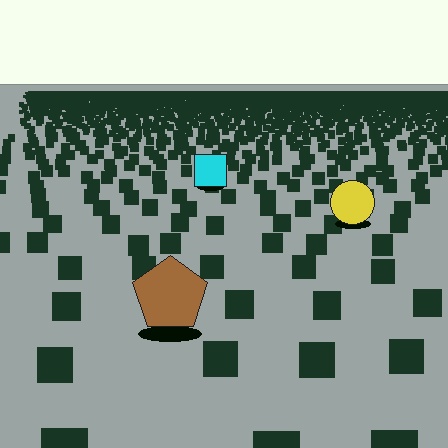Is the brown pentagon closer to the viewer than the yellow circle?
Yes. The brown pentagon is closer — you can tell from the texture gradient: the ground texture is coarser near it.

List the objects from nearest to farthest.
From nearest to farthest: the brown pentagon, the yellow circle, the cyan square.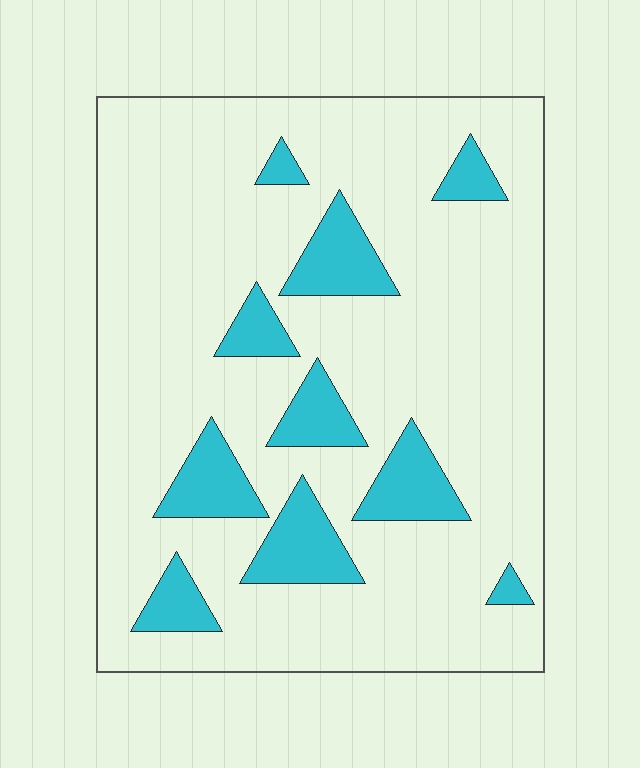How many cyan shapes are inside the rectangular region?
10.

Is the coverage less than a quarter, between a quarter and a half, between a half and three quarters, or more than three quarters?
Less than a quarter.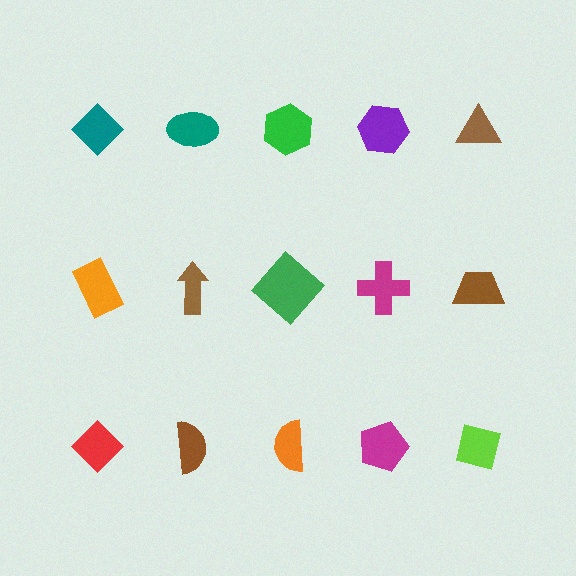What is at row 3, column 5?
A lime square.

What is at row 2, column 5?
A brown trapezoid.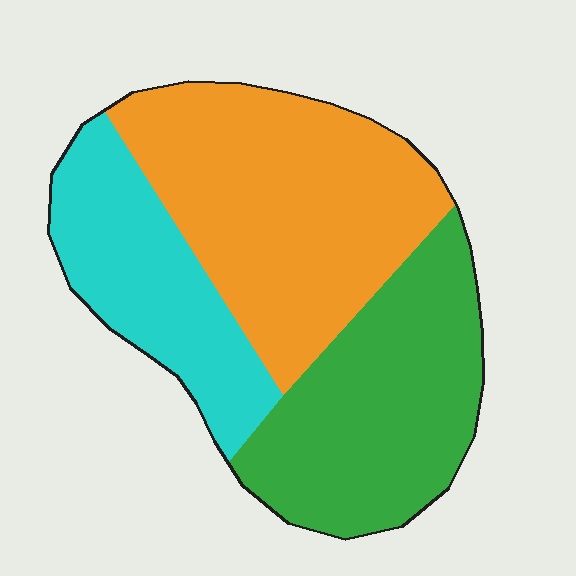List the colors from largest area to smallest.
From largest to smallest: orange, green, cyan.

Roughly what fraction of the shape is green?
Green takes up about one third (1/3) of the shape.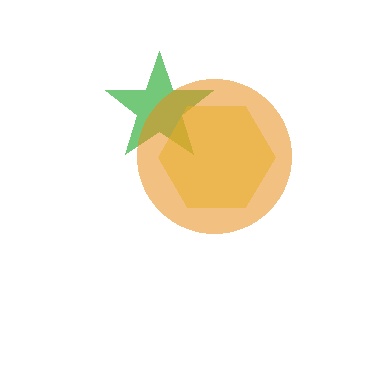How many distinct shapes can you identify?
There are 3 distinct shapes: a green star, a yellow hexagon, an orange circle.